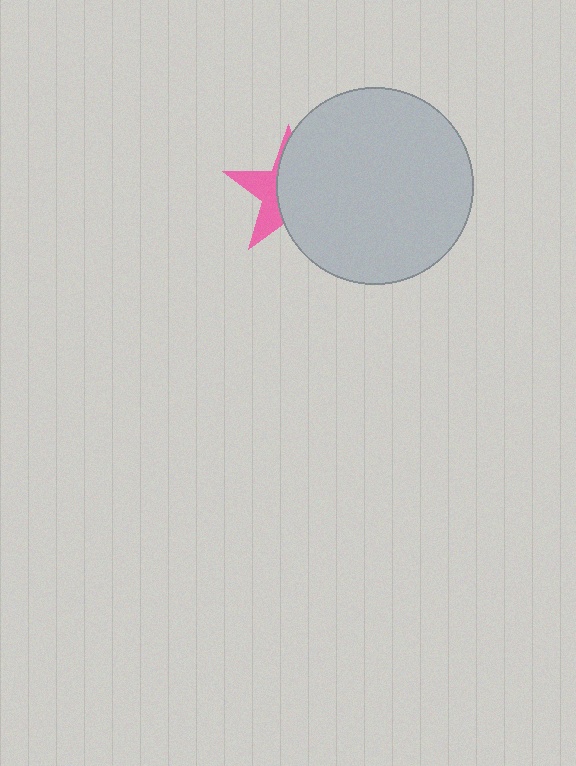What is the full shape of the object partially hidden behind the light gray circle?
The partially hidden object is a pink star.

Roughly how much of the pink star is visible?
A small part of it is visible (roughly 37%).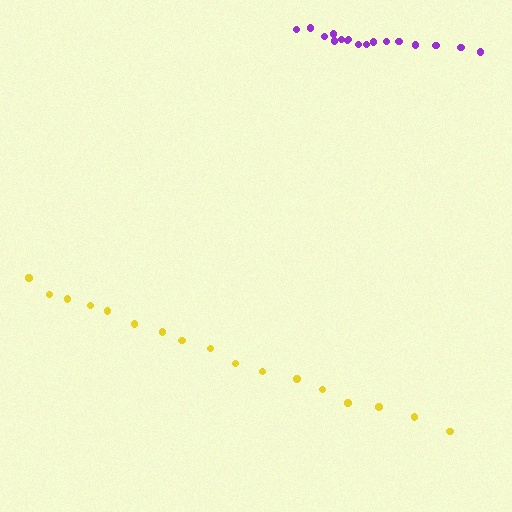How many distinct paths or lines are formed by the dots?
There are 2 distinct paths.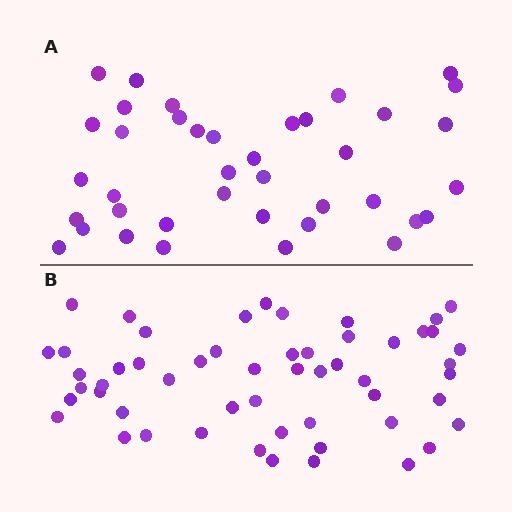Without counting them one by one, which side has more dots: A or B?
Region B (the bottom region) has more dots.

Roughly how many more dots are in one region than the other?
Region B has approximately 15 more dots than region A.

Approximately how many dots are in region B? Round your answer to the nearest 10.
About 50 dots. (The exact count is 54, which rounds to 50.)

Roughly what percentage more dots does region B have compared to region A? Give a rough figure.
About 40% more.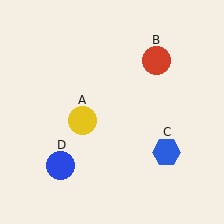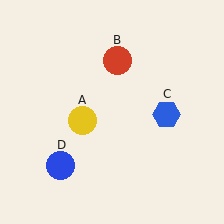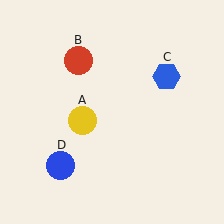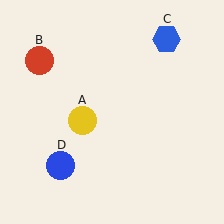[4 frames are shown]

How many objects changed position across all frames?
2 objects changed position: red circle (object B), blue hexagon (object C).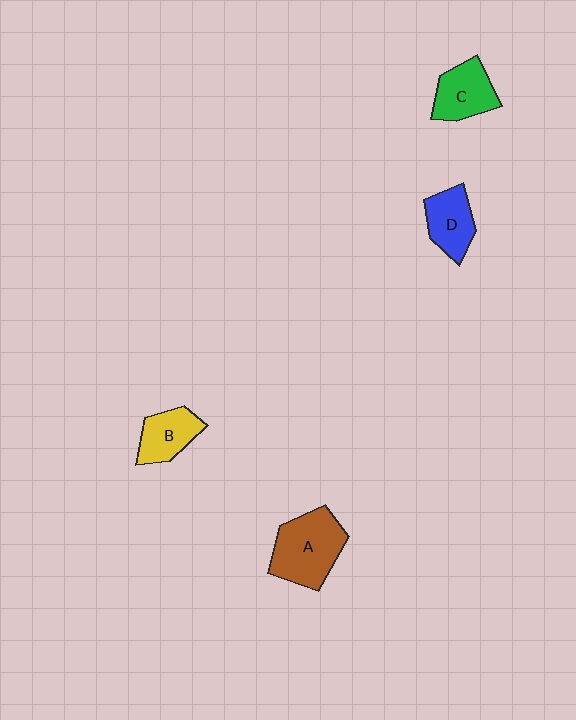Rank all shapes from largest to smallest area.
From largest to smallest: A (brown), C (green), D (blue), B (yellow).